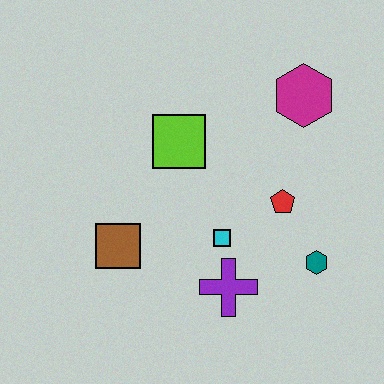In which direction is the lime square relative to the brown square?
The lime square is above the brown square.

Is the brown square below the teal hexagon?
No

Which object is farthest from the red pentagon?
The brown square is farthest from the red pentagon.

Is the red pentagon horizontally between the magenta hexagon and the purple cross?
Yes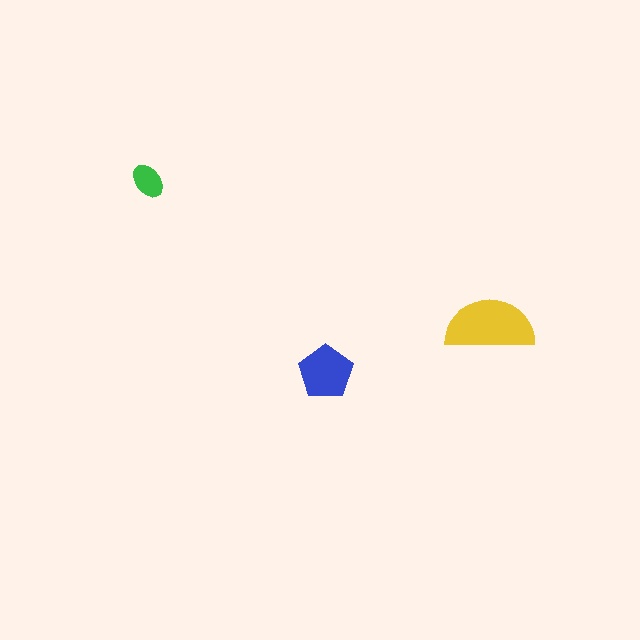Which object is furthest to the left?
The green ellipse is leftmost.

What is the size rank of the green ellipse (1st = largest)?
3rd.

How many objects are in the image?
There are 3 objects in the image.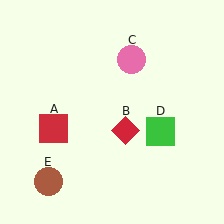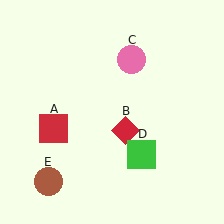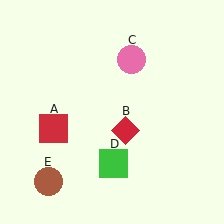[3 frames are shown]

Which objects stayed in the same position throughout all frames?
Red square (object A) and red diamond (object B) and pink circle (object C) and brown circle (object E) remained stationary.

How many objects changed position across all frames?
1 object changed position: green square (object D).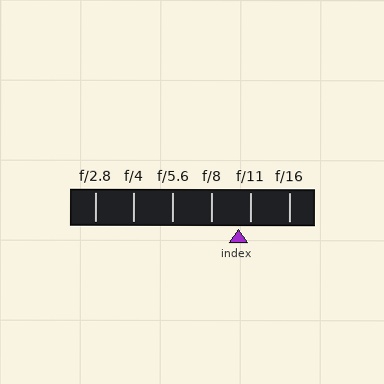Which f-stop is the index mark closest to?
The index mark is closest to f/11.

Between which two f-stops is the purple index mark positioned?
The index mark is between f/8 and f/11.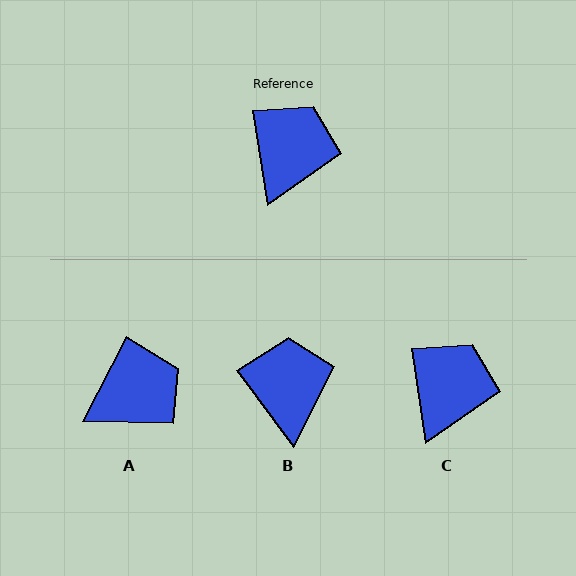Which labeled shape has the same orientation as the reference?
C.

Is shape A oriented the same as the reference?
No, it is off by about 36 degrees.